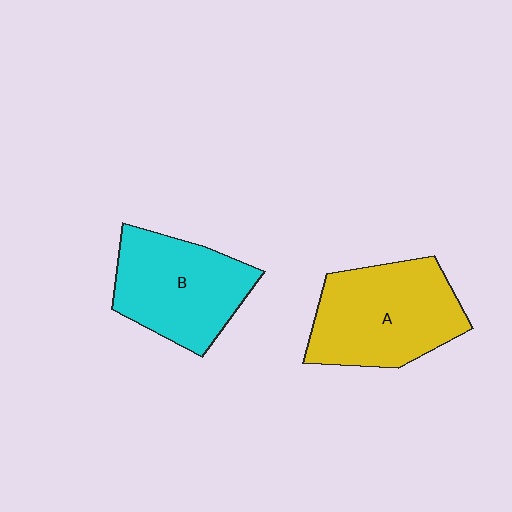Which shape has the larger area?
Shape A (yellow).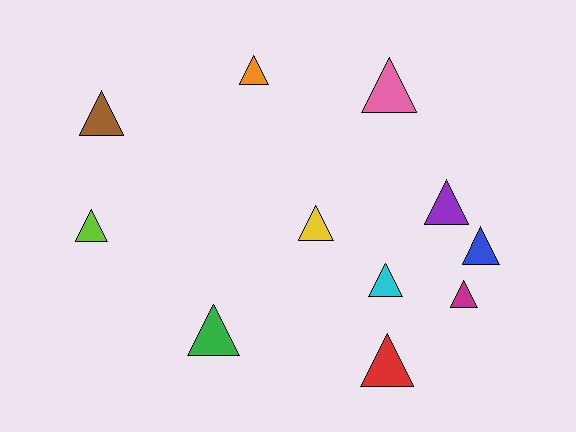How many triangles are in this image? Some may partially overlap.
There are 11 triangles.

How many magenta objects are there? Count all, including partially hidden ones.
There is 1 magenta object.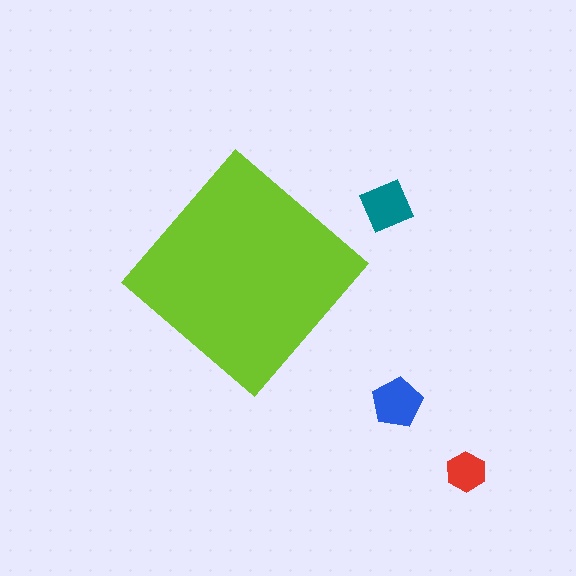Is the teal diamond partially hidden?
No, the teal diamond is fully visible.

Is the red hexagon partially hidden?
No, the red hexagon is fully visible.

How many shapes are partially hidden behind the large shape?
0 shapes are partially hidden.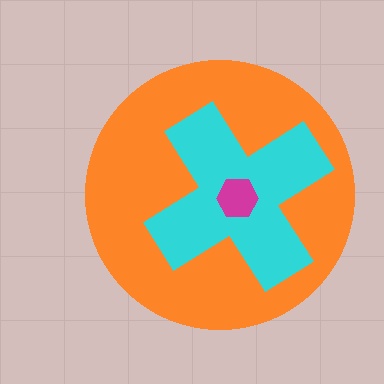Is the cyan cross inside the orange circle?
Yes.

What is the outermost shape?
The orange circle.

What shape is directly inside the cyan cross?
The magenta hexagon.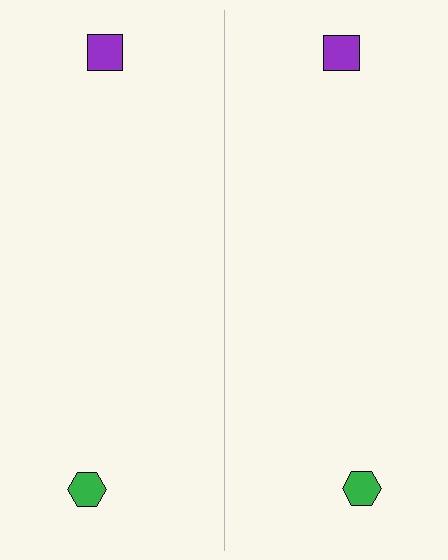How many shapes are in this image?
There are 4 shapes in this image.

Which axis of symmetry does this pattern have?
The pattern has a vertical axis of symmetry running through the center of the image.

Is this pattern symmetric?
Yes, this pattern has bilateral (reflection) symmetry.